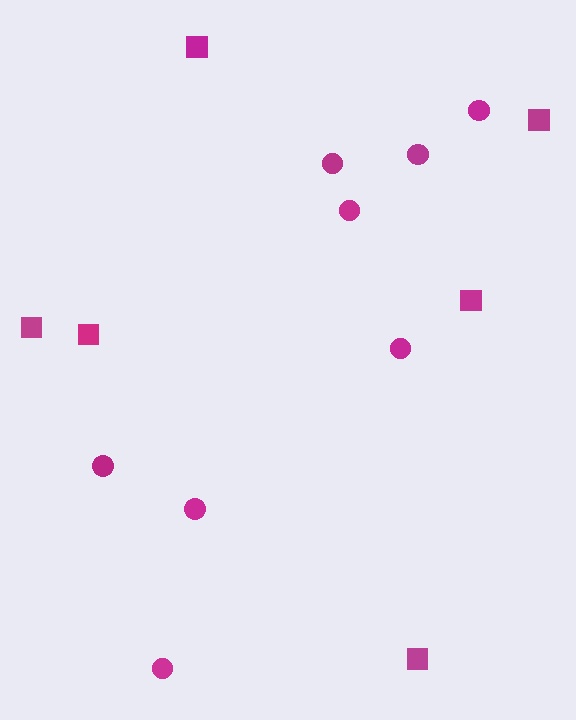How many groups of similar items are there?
There are 2 groups: one group of circles (8) and one group of squares (6).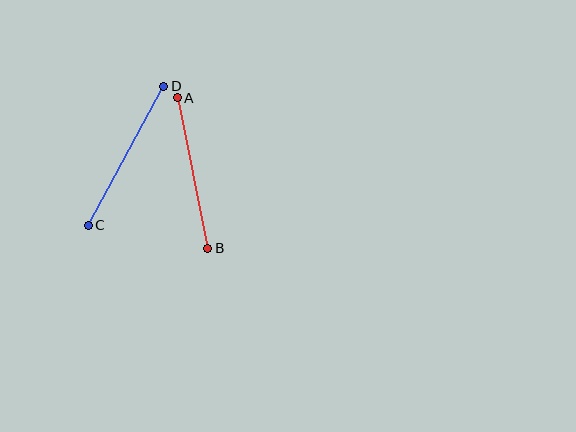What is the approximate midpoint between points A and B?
The midpoint is at approximately (193, 173) pixels.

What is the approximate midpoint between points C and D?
The midpoint is at approximately (126, 156) pixels.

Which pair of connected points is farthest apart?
Points C and D are farthest apart.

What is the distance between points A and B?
The distance is approximately 153 pixels.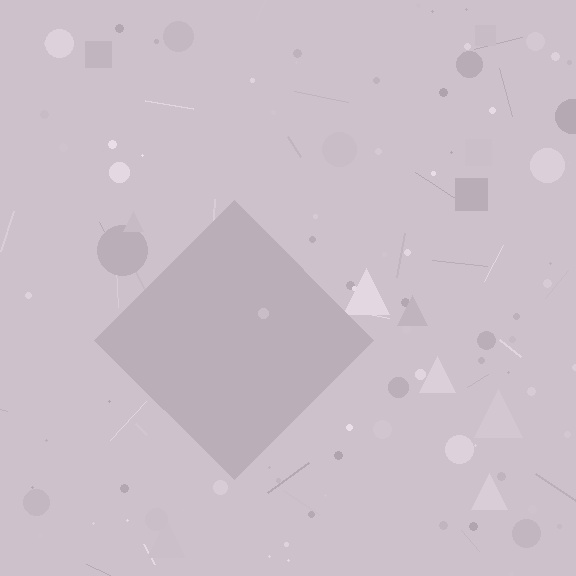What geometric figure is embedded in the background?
A diamond is embedded in the background.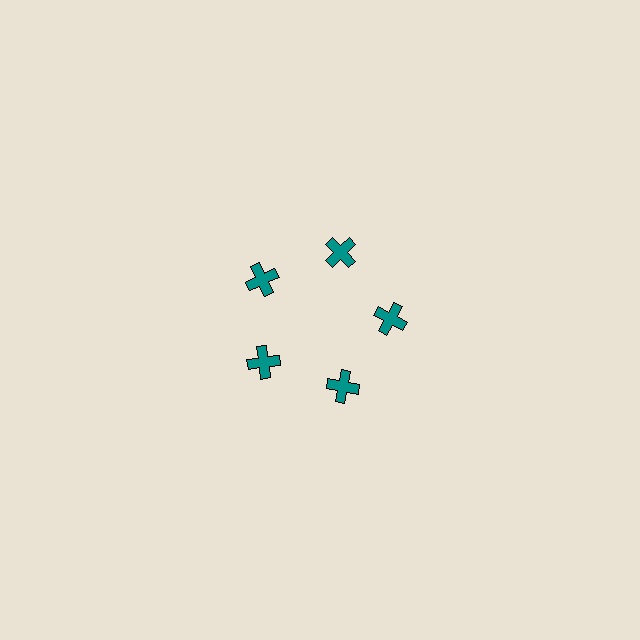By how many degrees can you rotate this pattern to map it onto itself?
The pattern maps onto itself every 72 degrees of rotation.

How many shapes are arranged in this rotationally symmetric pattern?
There are 5 shapes, arranged in 5 groups of 1.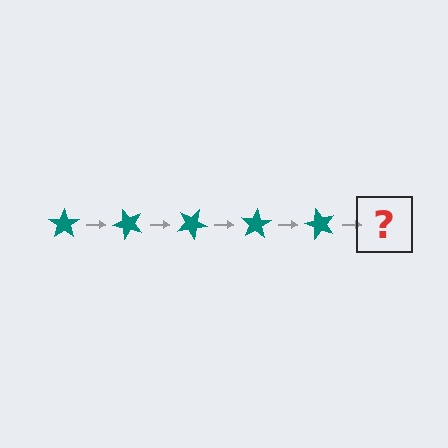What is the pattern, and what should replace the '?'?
The pattern is that the star rotates 50 degrees each step. The '?' should be a teal star rotated 250 degrees.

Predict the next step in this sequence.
The next step is a teal star rotated 250 degrees.